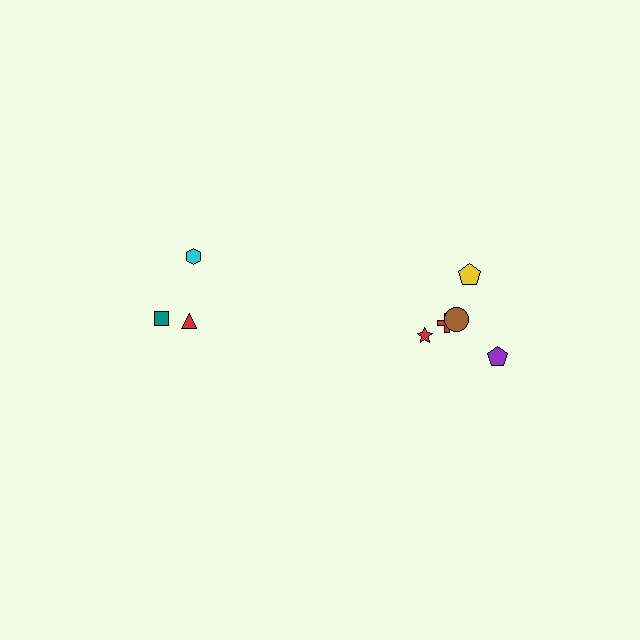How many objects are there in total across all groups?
There are 8 objects.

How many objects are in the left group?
There are 3 objects.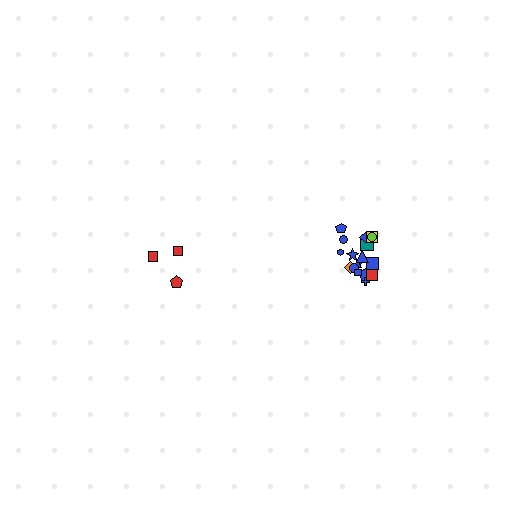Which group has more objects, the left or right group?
The right group.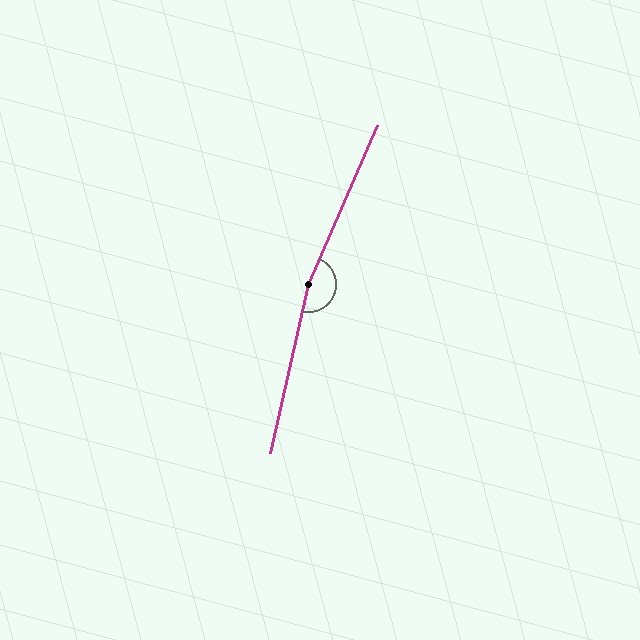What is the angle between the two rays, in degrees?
Approximately 169 degrees.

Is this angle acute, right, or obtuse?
It is obtuse.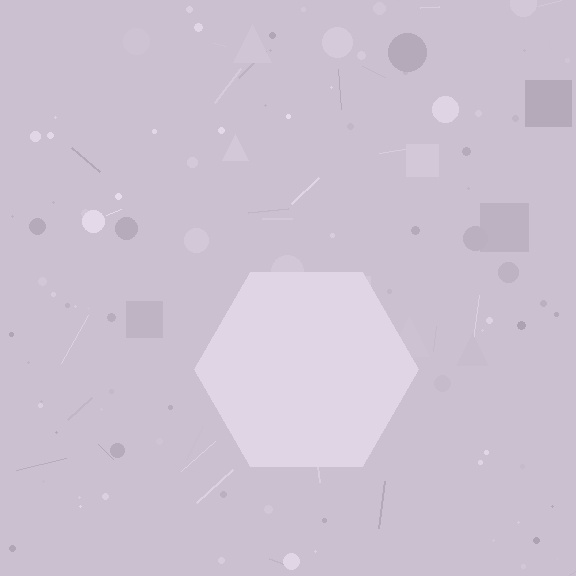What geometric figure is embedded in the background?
A hexagon is embedded in the background.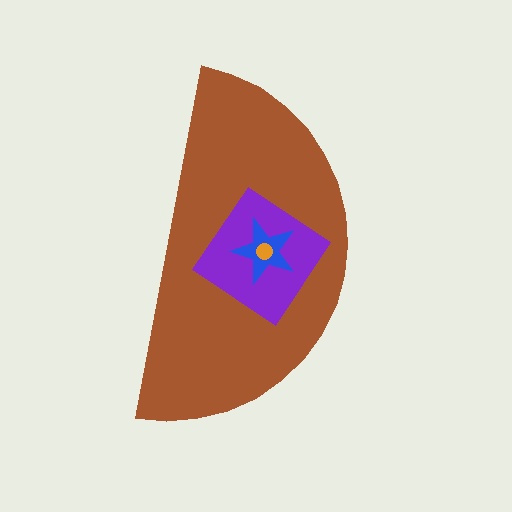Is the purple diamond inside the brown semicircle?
Yes.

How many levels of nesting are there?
4.